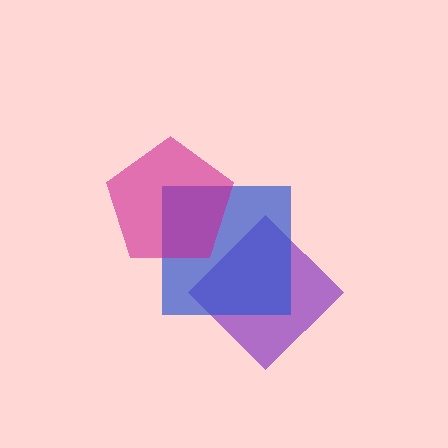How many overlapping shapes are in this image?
There are 3 overlapping shapes in the image.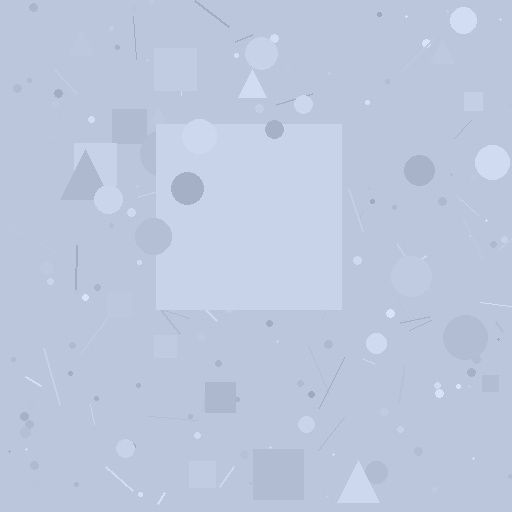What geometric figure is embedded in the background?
A square is embedded in the background.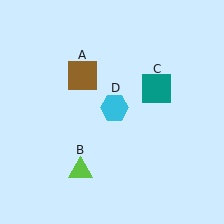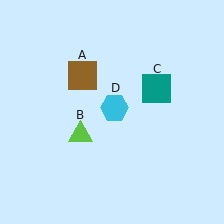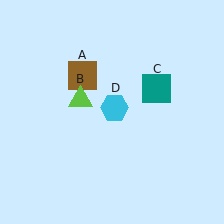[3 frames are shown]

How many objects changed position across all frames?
1 object changed position: lime triangle (object B).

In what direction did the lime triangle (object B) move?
The lime triangle (object B) moved up.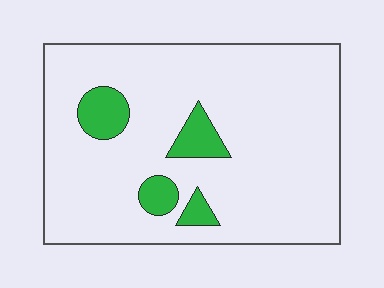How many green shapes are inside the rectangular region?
4.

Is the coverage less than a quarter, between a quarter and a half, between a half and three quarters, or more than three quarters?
Less than a quarter.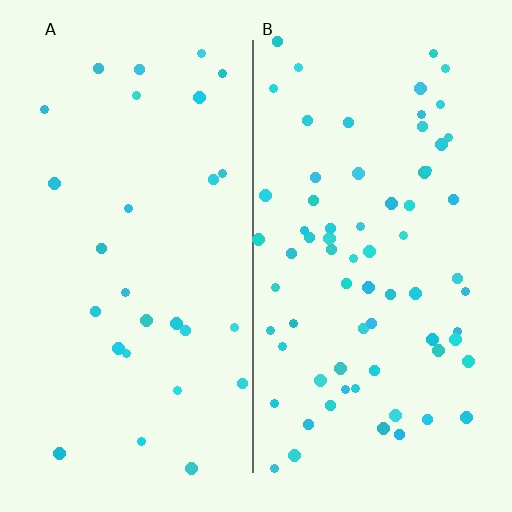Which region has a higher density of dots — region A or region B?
B (the right).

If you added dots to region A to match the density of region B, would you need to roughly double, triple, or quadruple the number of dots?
Approximately double.